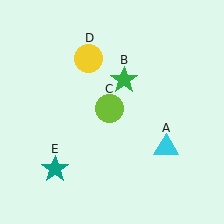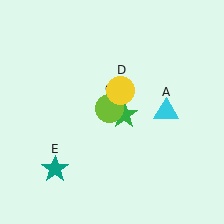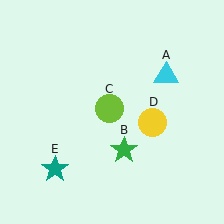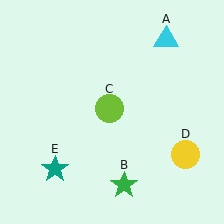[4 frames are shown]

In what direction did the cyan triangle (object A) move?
The cyan triangle (object A) moved up.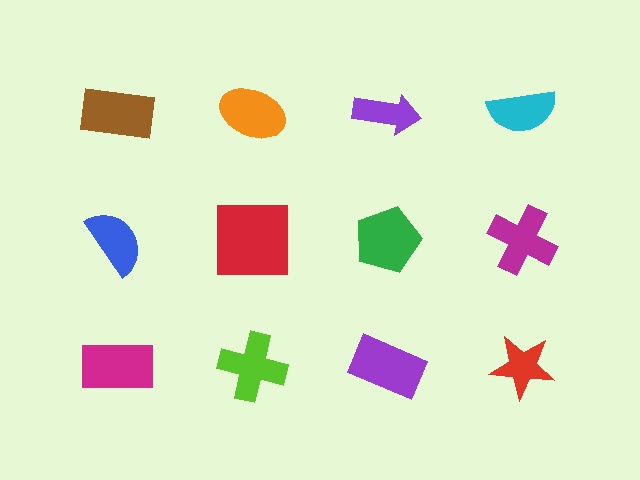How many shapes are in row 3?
4 shapes.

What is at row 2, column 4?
A magenta cross.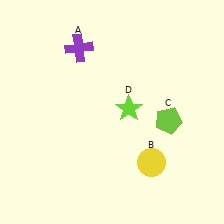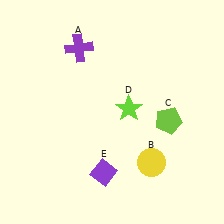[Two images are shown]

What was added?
A purple diamond (E) was added in Image 2.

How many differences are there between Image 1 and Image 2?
There is 1 difference between the two images.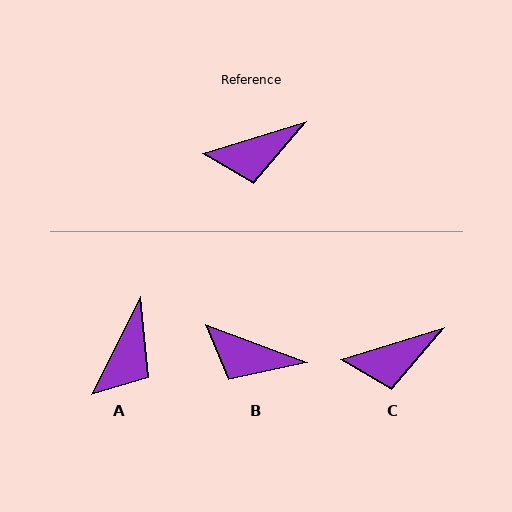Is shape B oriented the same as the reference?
No, it is off by about 38 degrees.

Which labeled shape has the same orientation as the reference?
C.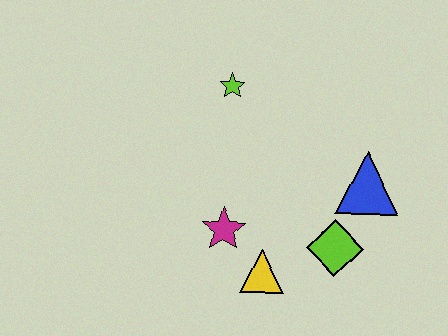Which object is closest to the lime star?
The magenta star is closest to the lime star.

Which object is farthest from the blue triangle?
The lime star is farthest from the blue triangle.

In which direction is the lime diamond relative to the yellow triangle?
The lime diamond is to the right of the yellow triangle.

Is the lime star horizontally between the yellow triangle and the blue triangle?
No